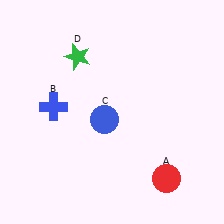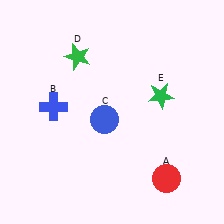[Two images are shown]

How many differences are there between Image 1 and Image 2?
There is 1 difference between the two images.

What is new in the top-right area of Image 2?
A green star (E) was added in the top-right area of Image 2.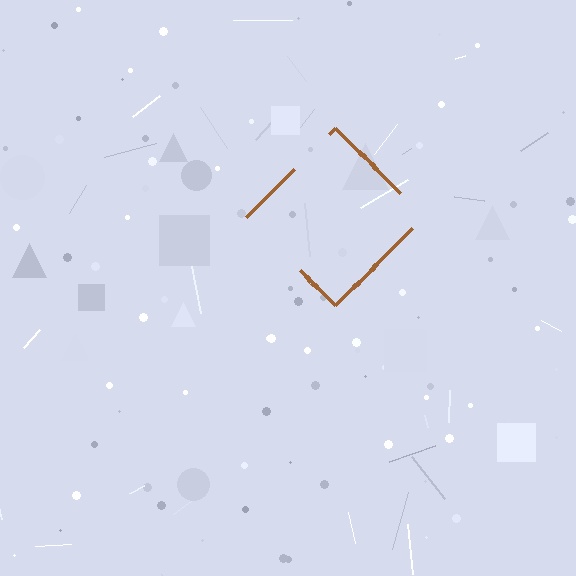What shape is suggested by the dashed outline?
The dashed outline suggests a diamond.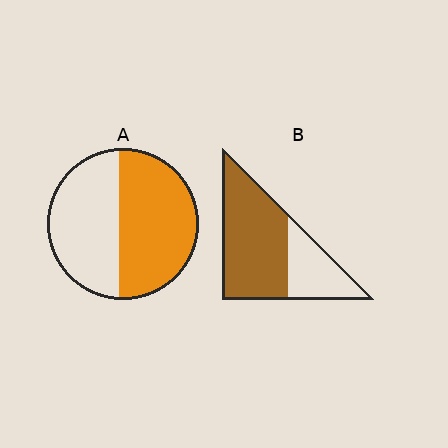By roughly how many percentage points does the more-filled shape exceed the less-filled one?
By roughly 15 percentage points (B over A).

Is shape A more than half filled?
Roughly half.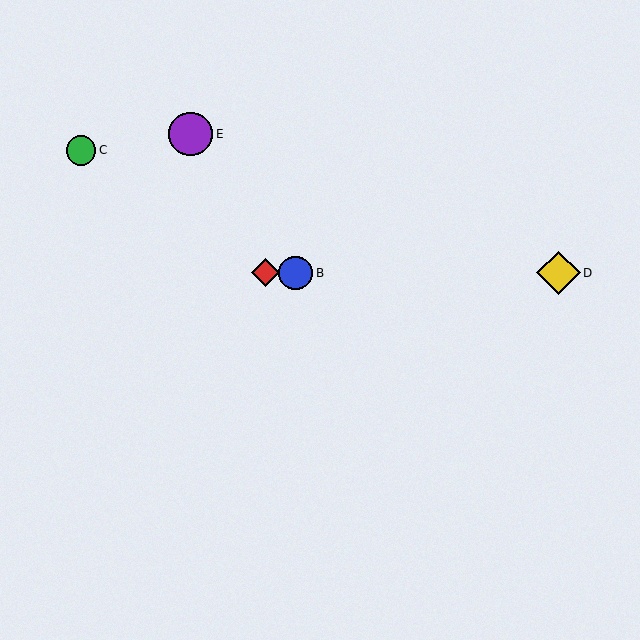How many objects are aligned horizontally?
3 objects (A, B, D) are aligned horizontally.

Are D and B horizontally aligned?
Yes, both are at y≈273.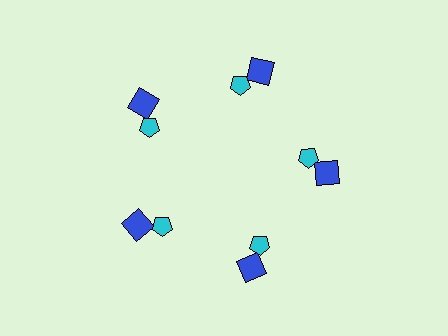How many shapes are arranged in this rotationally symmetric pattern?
There are 10 shapes, arranged in 5 groups of 2.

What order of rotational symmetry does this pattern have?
This pattern has 5-fold rotational symmetry.